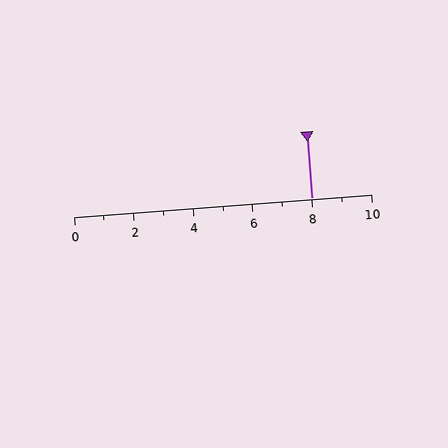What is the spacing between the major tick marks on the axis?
The major ticks are spaced 2 apart.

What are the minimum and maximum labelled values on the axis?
The axis runs from 0 to 10.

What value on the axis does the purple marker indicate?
The marker indicates approximately 8.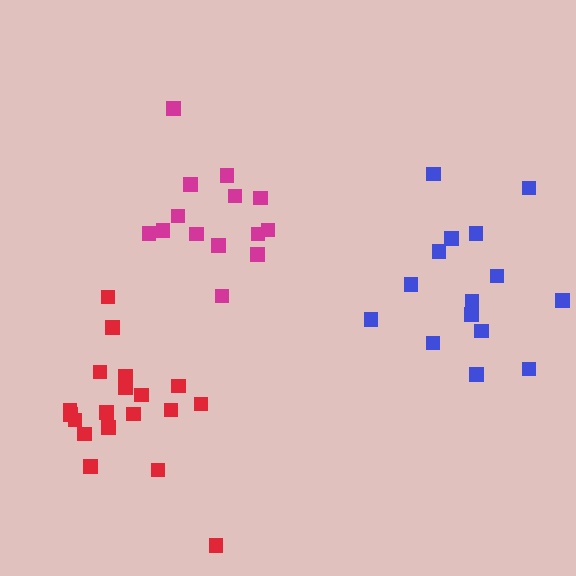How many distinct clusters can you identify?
There are 3 distinct clusters.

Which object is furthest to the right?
The blue cluster is rightmost.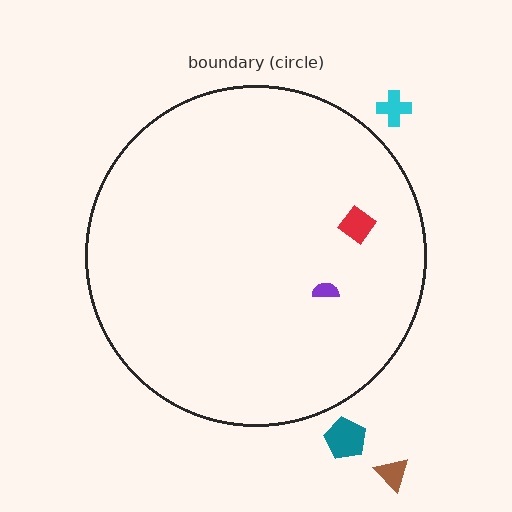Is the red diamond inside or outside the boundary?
Inside.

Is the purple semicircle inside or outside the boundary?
Inside.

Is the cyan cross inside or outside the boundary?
Outside.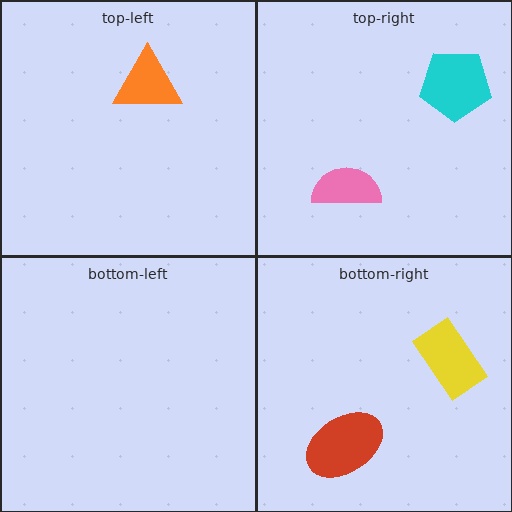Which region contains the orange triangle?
The top-left region.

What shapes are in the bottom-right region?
The red ellipse, the yellow rectangle.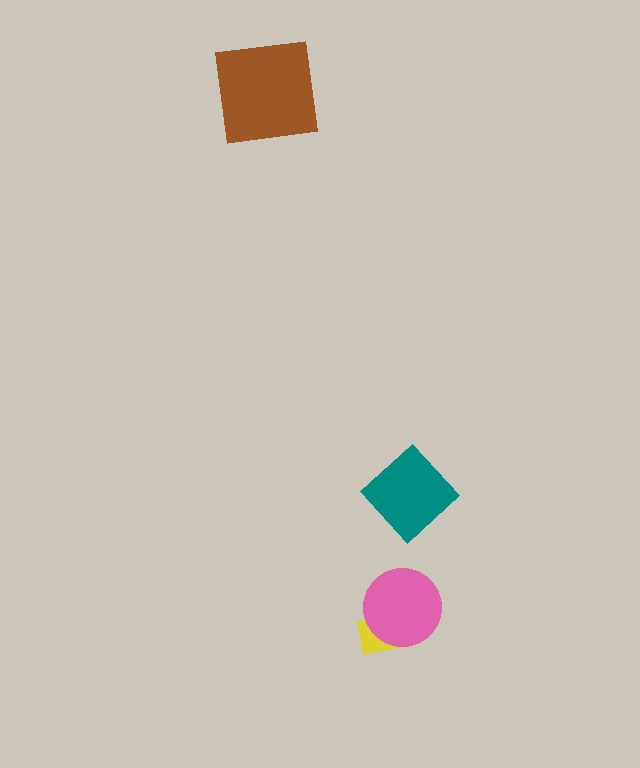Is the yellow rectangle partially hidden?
Yes, it is partially covered by another shape.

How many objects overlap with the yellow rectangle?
1 object overlaps with the yellow rectangle.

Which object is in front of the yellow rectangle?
The pink circle is in front of the yellow rectangle.